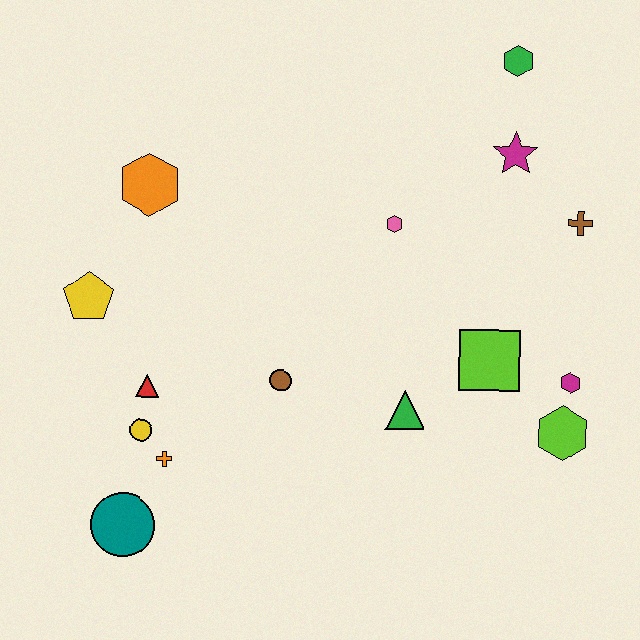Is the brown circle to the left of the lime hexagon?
Yes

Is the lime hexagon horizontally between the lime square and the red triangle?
No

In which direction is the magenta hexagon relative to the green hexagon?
The magenta hexagon is below the green hexagon.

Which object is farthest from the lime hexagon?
The yellow pentagon is farthest from the lime hexagon.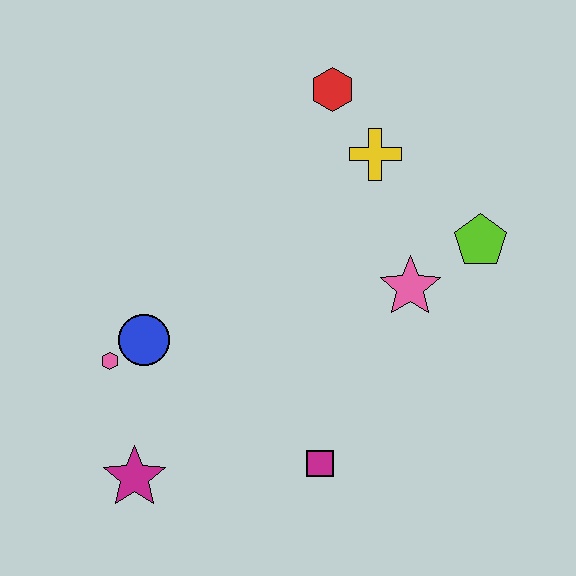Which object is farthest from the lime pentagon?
The magenta star is farthest from the lime pentagon.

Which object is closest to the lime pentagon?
The pink star is closest to the lime pentagon.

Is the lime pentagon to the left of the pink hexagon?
No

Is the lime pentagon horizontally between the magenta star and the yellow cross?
No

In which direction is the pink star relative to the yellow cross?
The pink star is below the yellow cross.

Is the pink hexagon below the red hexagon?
Yes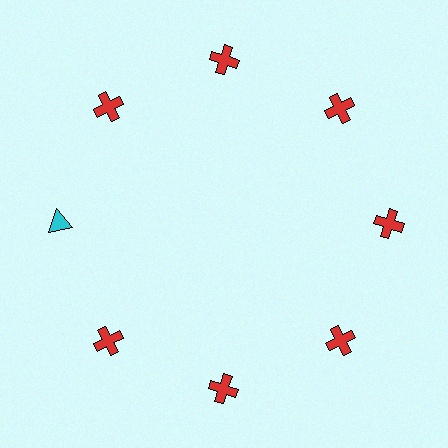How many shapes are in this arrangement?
There are 8 shapes arranged in a ring pattern.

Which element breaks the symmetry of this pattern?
The cyan triangle at roughly the 9 o'clock position breaks the symmetry. All other shapes are red crosses.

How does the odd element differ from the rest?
It differs in both color (cyan instead of red) and shape (triangle instead of cross).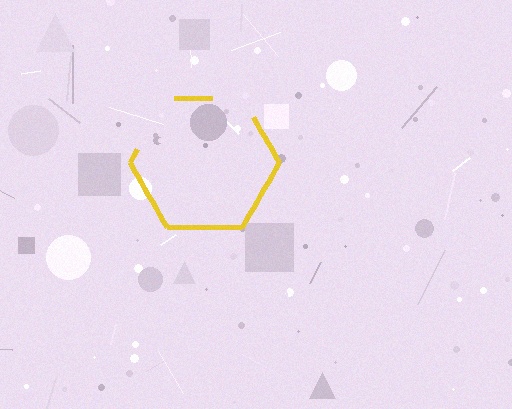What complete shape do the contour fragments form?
The contour fragments form a hexagon.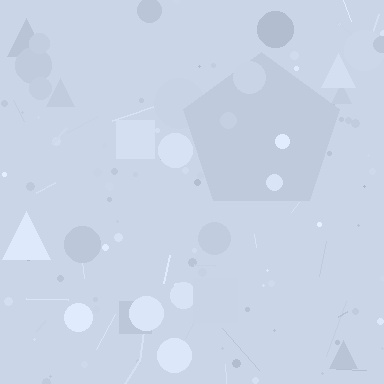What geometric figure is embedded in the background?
A pentagon is embedded in the background.